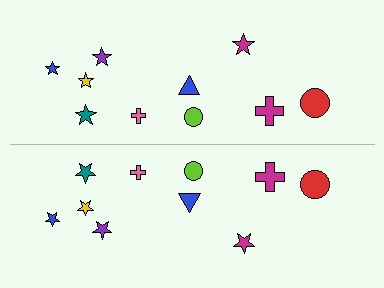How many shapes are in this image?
There are 20 shapes in this image.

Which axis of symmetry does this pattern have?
The pattern has a horizontal axis of symmetry running through the center of the image.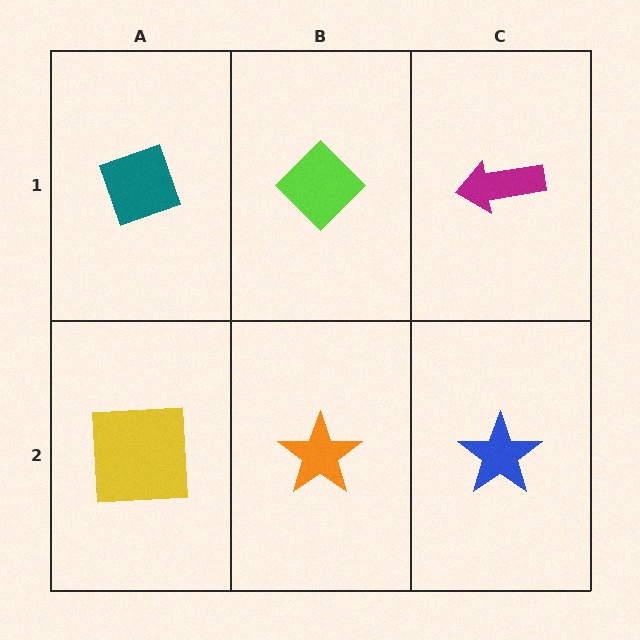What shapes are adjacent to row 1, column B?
An orange star (row 2, column B), a teal diamond (row 1, column A), a magenta arrow (row 1, column C).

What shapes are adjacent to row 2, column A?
A teal diamond (row 1, column A), an orange star (row 2, column B).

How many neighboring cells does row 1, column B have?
3.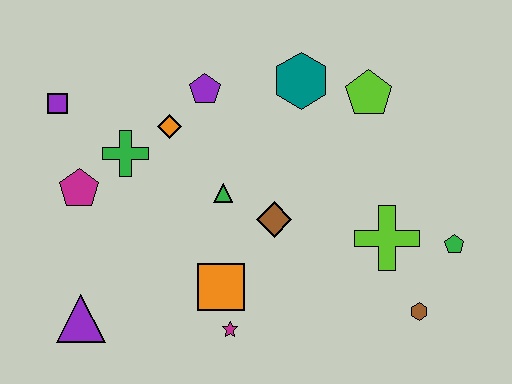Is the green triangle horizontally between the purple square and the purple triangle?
No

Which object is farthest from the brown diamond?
The purple square is farthest from the brown diamond.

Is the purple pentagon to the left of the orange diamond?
No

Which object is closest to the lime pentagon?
The teal hexagon is closest to the lime pentagon.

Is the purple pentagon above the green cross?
Yes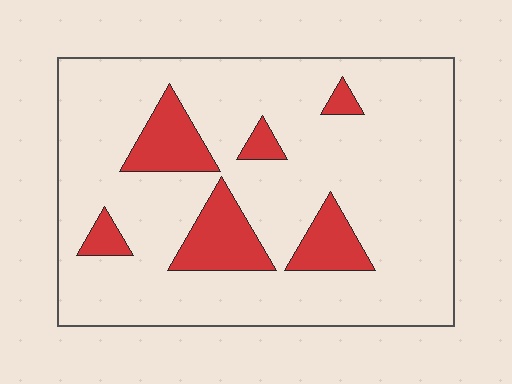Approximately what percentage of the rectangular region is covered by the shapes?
Approximately 15%.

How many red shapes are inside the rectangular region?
6.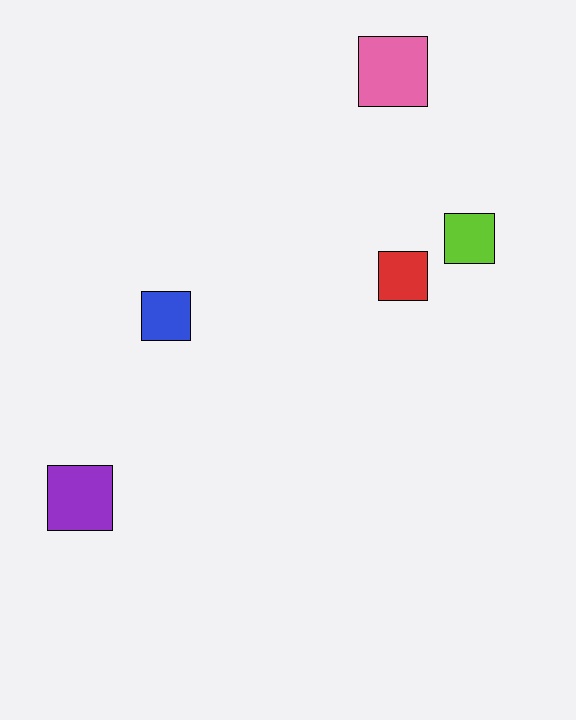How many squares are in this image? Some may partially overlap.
There are 5 squares.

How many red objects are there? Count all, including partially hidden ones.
There is 1 red object.